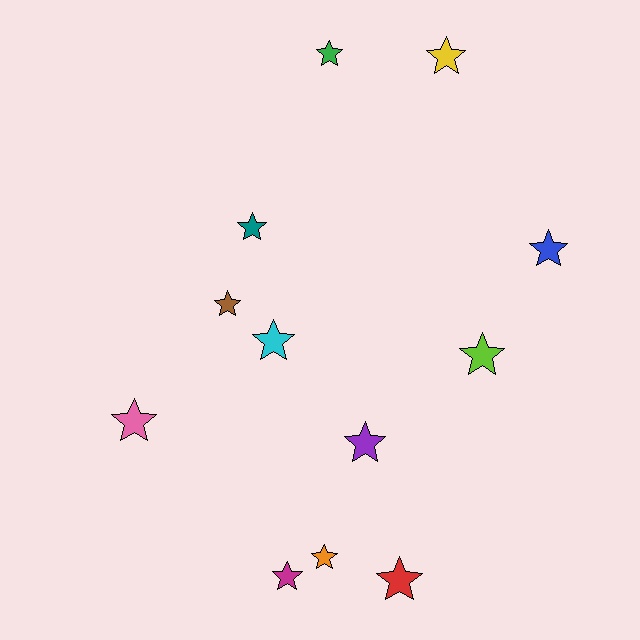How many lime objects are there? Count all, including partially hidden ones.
There is 1 lime object.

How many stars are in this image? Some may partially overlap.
There are 12 stars.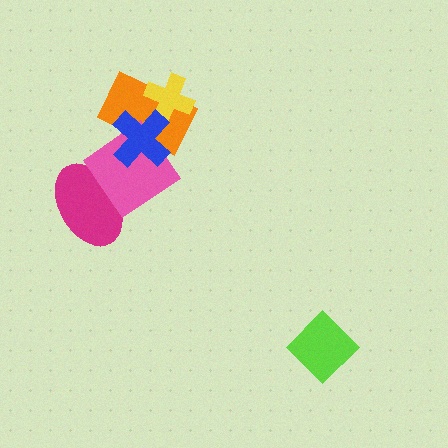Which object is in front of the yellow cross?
The blue cross is in front of the yellow cross.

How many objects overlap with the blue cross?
3 objects overlap with the blue cross.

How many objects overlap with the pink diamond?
3 objects overlap with the pink diamond.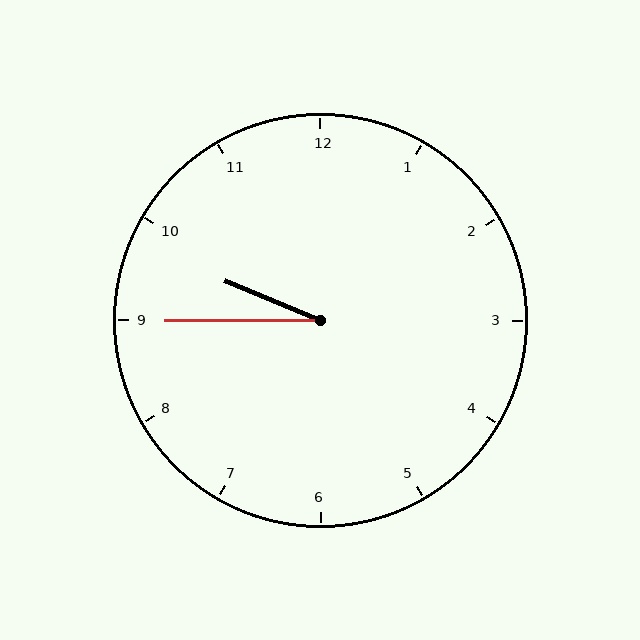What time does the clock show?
9:45.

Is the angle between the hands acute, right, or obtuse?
It is acute.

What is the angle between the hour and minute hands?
Approximately 22 degrees.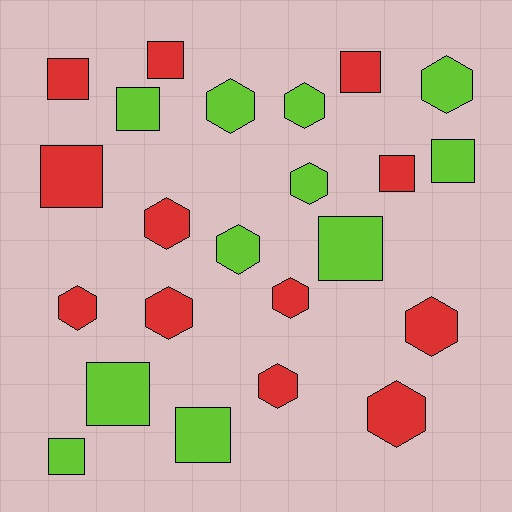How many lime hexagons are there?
There are 5 lime hexagons.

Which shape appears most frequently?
Hexagon, with 12 objects.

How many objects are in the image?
There are 23 objects.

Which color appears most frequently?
Red, with 12 objects.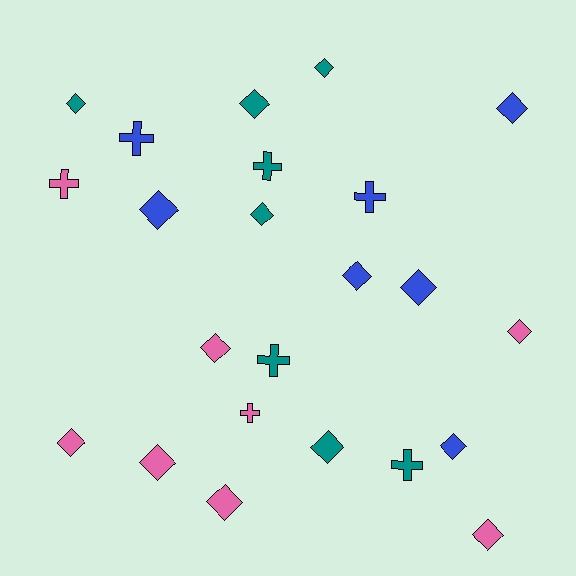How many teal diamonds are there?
There are 5 teal diamonds.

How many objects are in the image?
There are 23 objects.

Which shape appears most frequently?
Diamond, with 16 objects.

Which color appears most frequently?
Pink, with 8 objects.